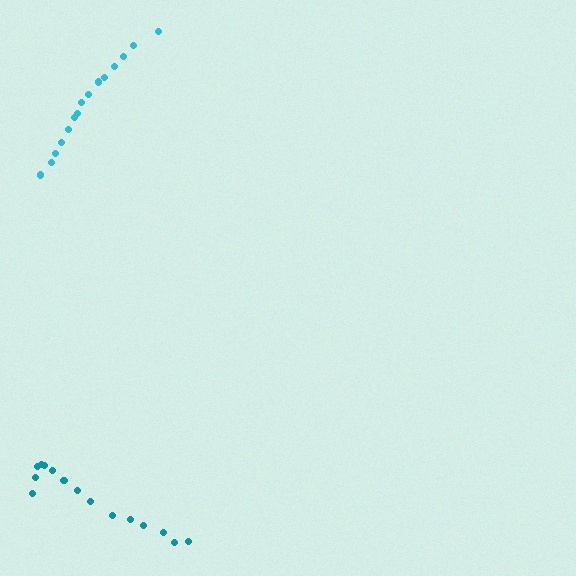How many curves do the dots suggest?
There are 2 distinct paths.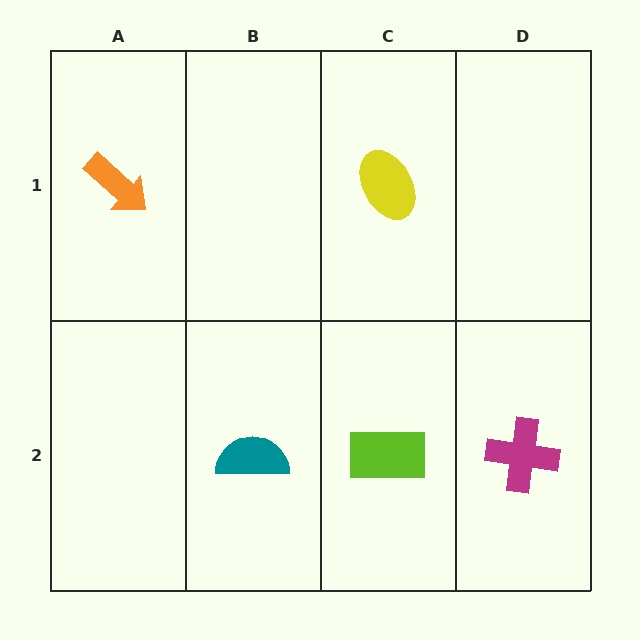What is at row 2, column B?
A teal semicircle.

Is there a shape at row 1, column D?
No, that cell is empty.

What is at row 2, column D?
A magenta cross.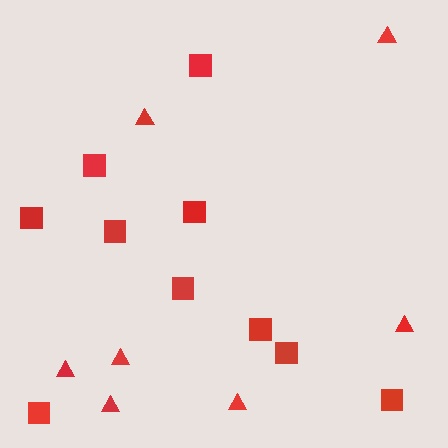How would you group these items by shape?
There are 2 groups: one group of triangles (7) and one group of squares (10).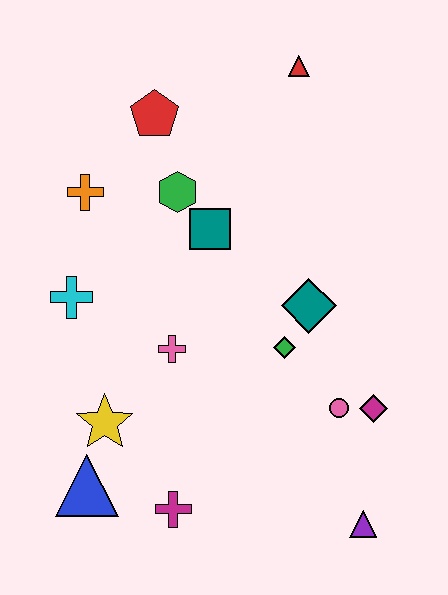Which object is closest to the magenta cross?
The blue triangle is closest to the magenta cross.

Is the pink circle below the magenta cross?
No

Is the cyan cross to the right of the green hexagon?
No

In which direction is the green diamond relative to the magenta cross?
The green diamond is above the magenta cross.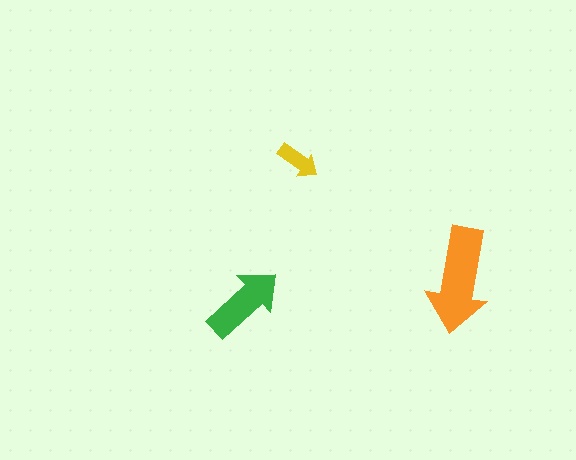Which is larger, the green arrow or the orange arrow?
The orange one.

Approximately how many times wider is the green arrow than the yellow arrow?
About 2 times wider.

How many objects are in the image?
There are 3 objects in the image.